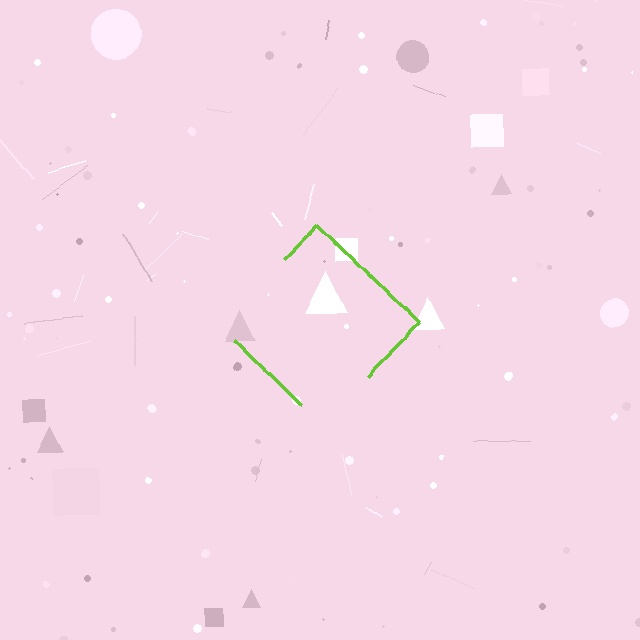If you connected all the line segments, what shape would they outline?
They would outline a diamond.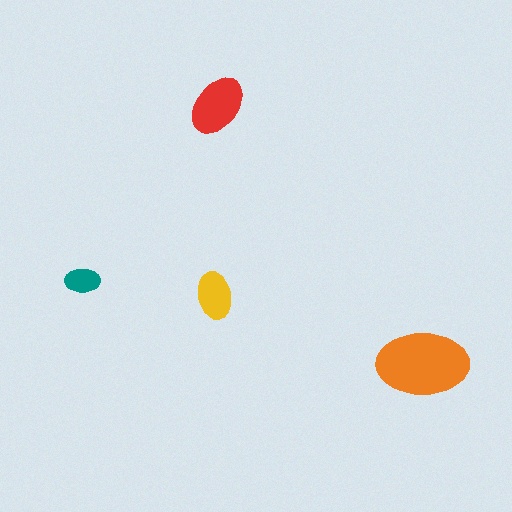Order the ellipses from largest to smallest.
the orange one, the red one, the yellow one, the teal one.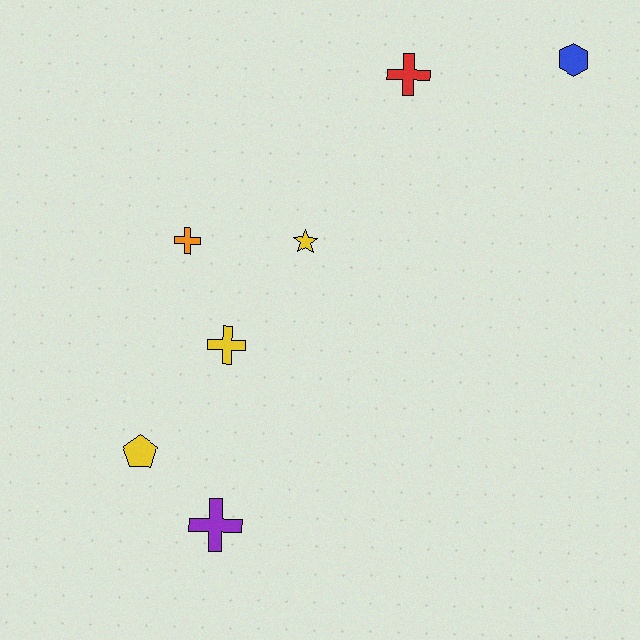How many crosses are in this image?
There are 4 crosses.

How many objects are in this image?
There are 7 objects.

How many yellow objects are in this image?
There are 3 yellow objects.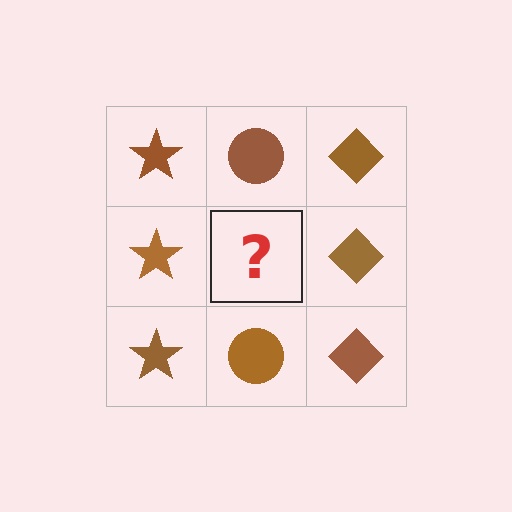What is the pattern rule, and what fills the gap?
The rule is that each column has a consistent shape. The gap should be filled with a brown circle.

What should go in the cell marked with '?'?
The missing cell should contain a brown circle.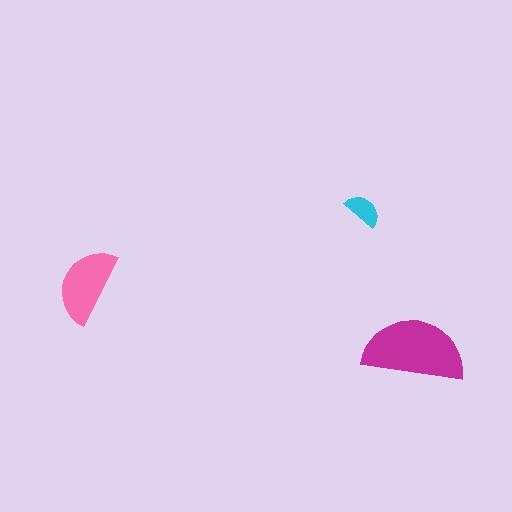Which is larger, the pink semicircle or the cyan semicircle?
The pink one.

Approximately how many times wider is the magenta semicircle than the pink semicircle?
About 1.5 times wider.